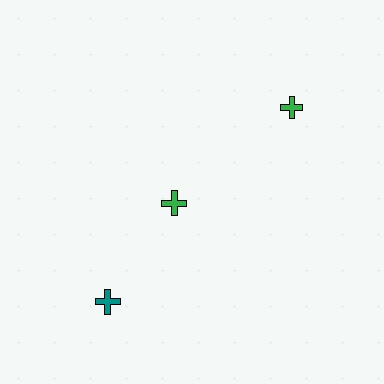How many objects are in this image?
There are 3 objects.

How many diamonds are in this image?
There are no diamonds.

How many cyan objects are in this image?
There are no cyan objects.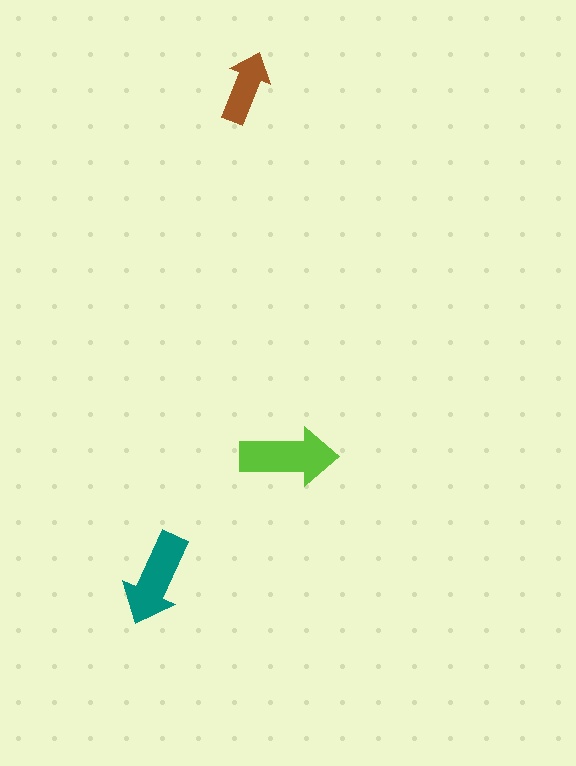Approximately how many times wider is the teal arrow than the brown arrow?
About 1.5 times wider.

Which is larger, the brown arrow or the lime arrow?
The lime one.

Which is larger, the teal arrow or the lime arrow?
The lime one.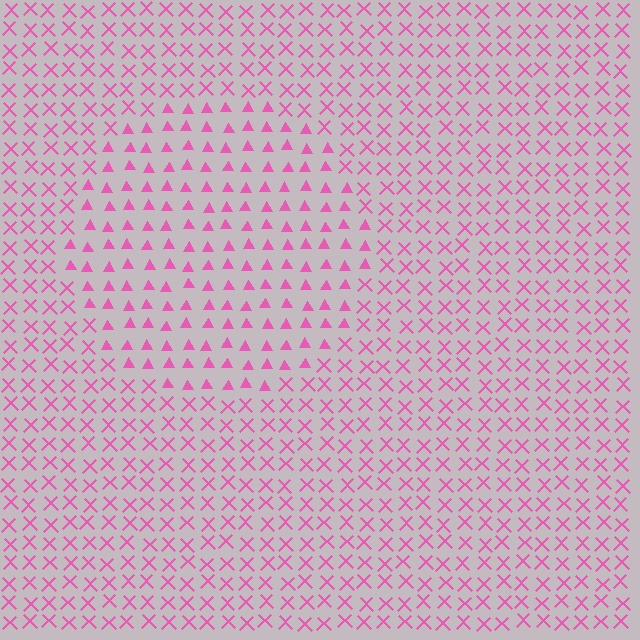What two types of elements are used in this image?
The image uses triangles inside the circle region and X marks outside it.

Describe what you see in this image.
The image is filled with small pink elements arranged in a uniform grid. A circle-shaped region contains triangles, while the surrounding area contains X marks. The boundary is defined purely by the change in element shape.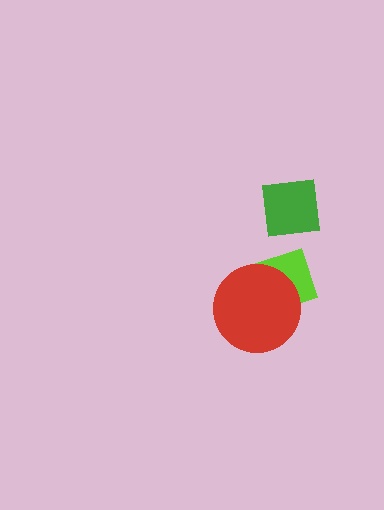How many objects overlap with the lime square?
1 object overlaps with the lime square.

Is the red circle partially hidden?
No, no other shape covers it.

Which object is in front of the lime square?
The red circle is in front of the lime square.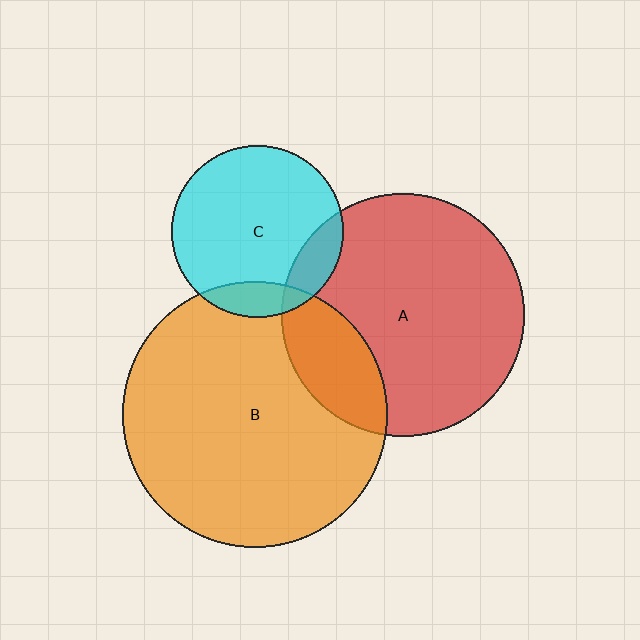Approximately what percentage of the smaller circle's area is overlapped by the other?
Approximately 15%.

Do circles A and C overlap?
Yes.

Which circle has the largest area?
Circle B (orange).